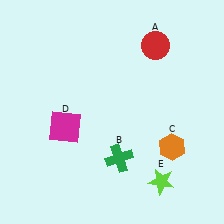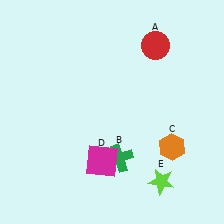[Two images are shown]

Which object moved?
The magenta square (D) moved right.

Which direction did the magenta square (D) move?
The magenta square (D) moved right.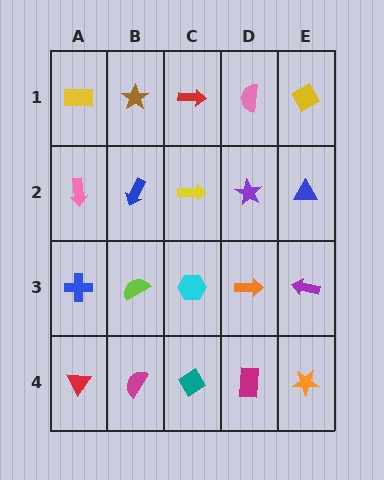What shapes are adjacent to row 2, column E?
A yellow diamond (row 1, column E), a purple arrow (row 3, column E), a purple star (row 2, column D).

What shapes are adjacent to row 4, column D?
An orange arrow (row 3, column D), a teal diamond (row 4, column C), an orange star (row 4, column E).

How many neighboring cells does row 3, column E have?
3.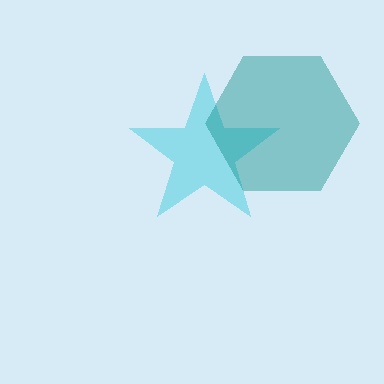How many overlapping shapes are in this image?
There are 2 overlapping shapes in the image.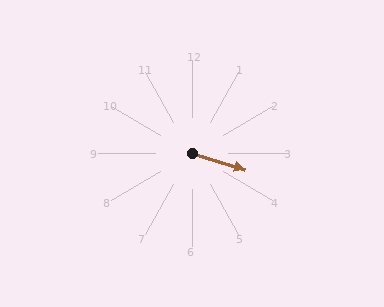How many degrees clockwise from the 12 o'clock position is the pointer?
Approximately 106 degrees.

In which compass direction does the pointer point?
East.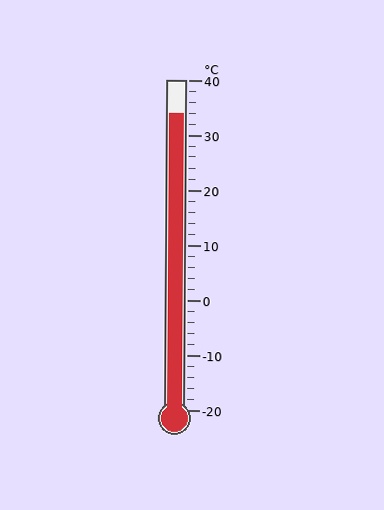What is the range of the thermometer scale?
The thermometer scale ranges from -20°C to 40°C.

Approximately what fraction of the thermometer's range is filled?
The thermometer is filled to approximately 90% of its range.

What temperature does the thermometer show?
The thermometer shows approximately 34°C.